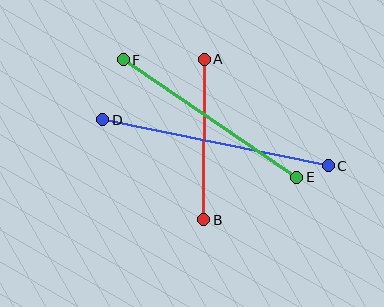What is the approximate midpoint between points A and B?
The midpoint is at approximately (204, 140) pixels.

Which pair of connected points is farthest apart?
Points C and D are farthest apart.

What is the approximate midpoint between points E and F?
The midpoint is at approximately (210, 118) pixels.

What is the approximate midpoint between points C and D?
The midpoint is at approximately (216, 143) pixels.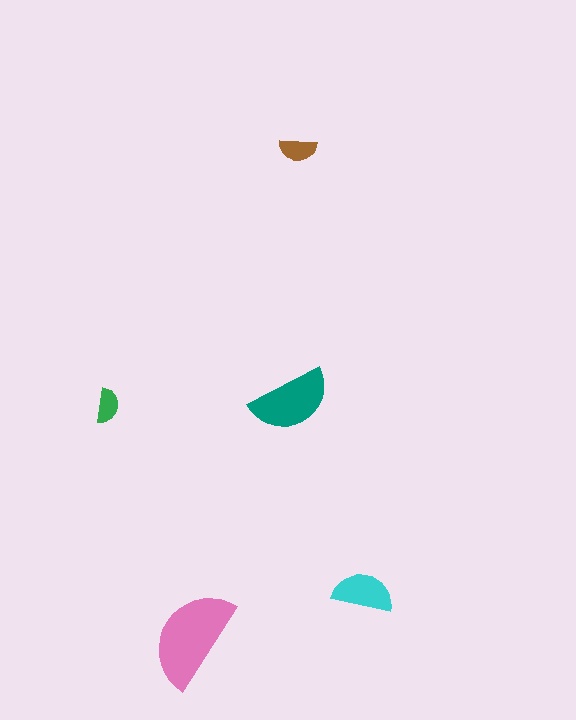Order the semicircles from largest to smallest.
the pink one, the teal one, the cyan one, the brown one, the green one.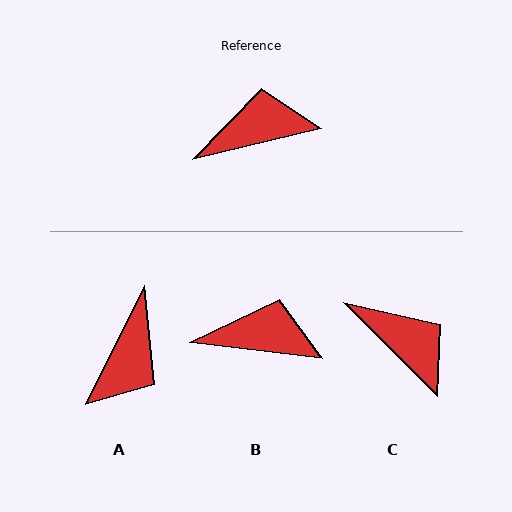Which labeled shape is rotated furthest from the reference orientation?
A, about 130 degrees away.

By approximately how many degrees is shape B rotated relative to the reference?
Approximately 20 degrees clockwise.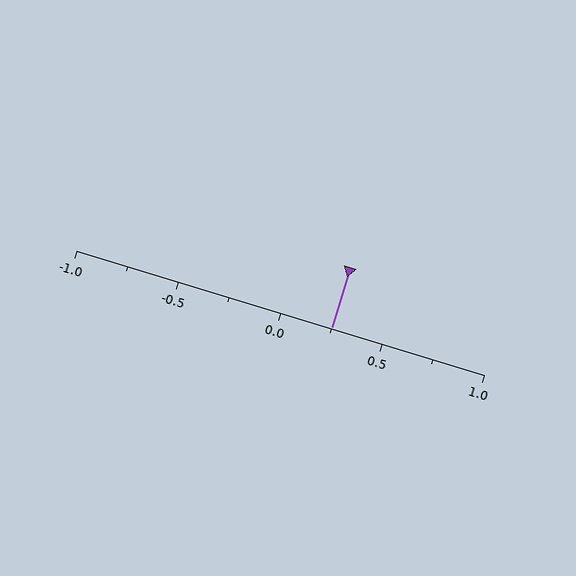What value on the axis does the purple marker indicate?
The marker indicates approximately 0.25.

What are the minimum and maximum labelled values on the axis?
The axis runs from -1.0 to 1.0.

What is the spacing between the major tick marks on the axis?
The major ticks are spaced 0.5 apart.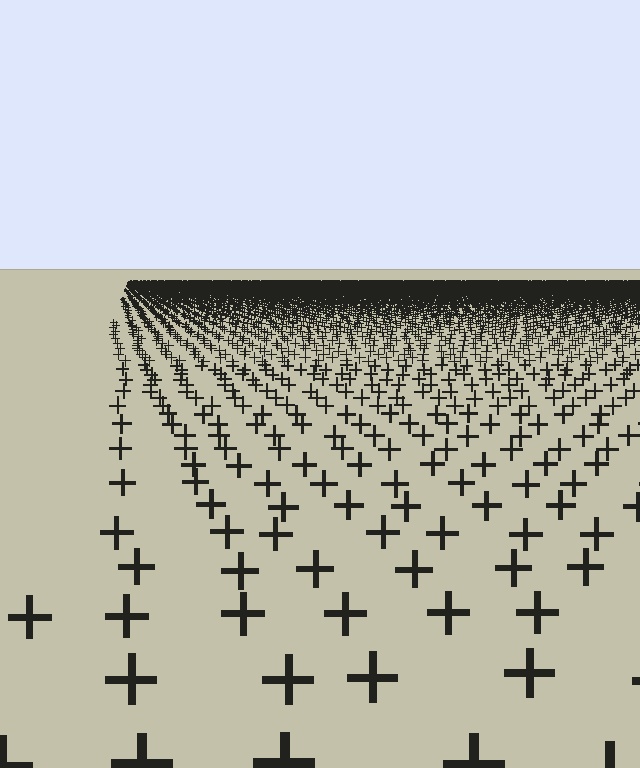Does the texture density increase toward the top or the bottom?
Density increases toward the top.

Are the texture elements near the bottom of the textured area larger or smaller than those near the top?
Larger. Near the bottom, elements are closer to the viewer and appear at a bigger on-screen size.